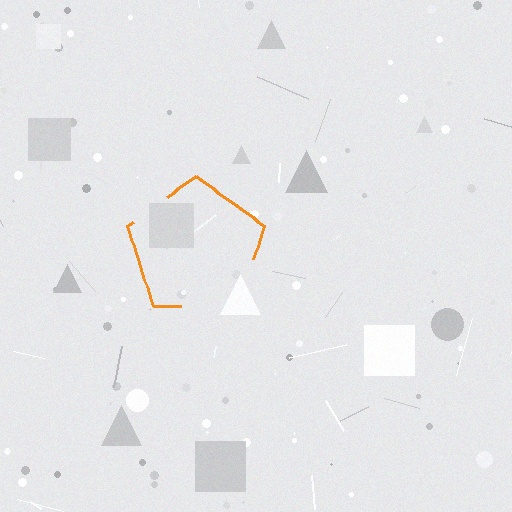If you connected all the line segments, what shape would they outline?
They would outline a pentagon.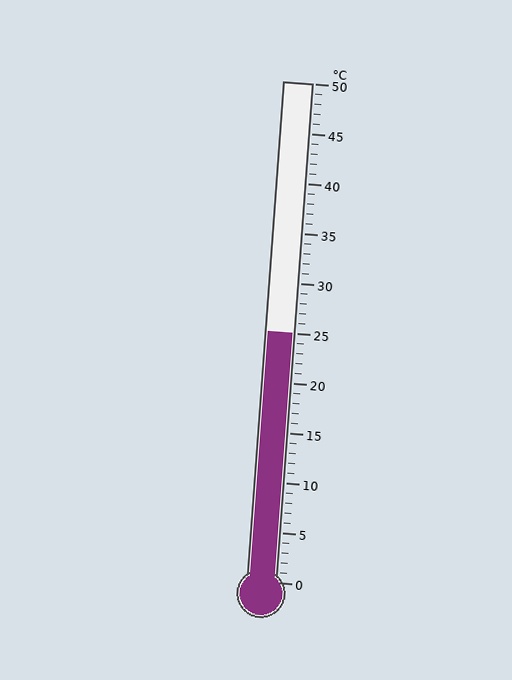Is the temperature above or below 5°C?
The temperature is above 5°C.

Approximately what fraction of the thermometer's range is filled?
The thermometer is filled to approximately 50% of its range.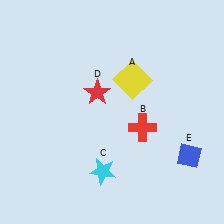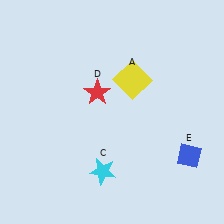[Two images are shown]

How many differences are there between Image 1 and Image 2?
There is 1 difference between the two images.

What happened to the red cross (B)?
The red cross (B) was removed in Image 2. It was in the bottom-right area of Image 1.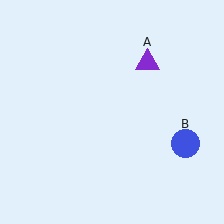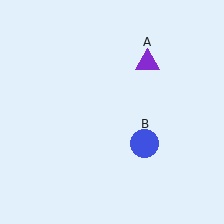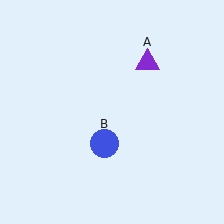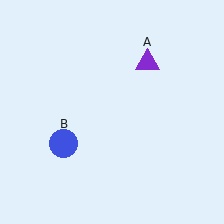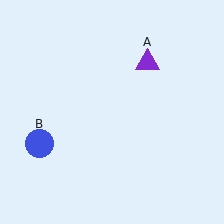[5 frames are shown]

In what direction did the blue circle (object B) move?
The blue circle (object B) moved left.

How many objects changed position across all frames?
1 object changed position: blue circle (object B).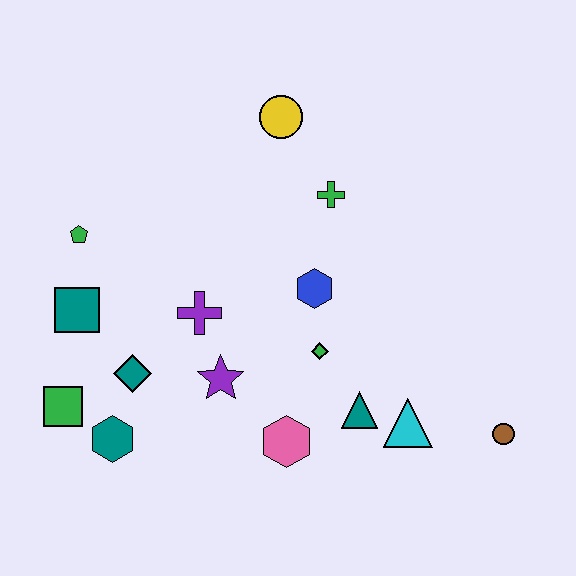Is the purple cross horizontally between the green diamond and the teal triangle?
No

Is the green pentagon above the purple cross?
Yes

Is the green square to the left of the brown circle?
Yes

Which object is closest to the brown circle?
The cyan triangle is closest to the brown circle.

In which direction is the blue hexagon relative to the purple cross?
The blue hexagon is to the right of the purple cross.